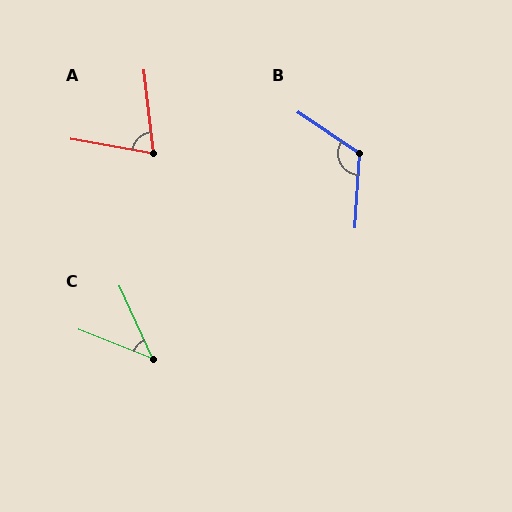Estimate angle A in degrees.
Approximately 73 degrees.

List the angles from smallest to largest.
C (44°), A (73°), B (121°).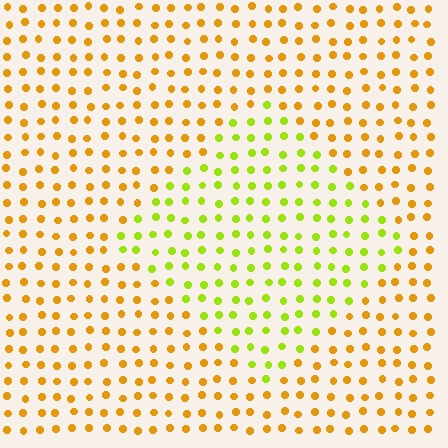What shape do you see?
I see a diamond.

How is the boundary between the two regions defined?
The boundary is defined purely by a slight shift in hue (about 42 degrees). Spacing, size, and orientation are identical on both sides.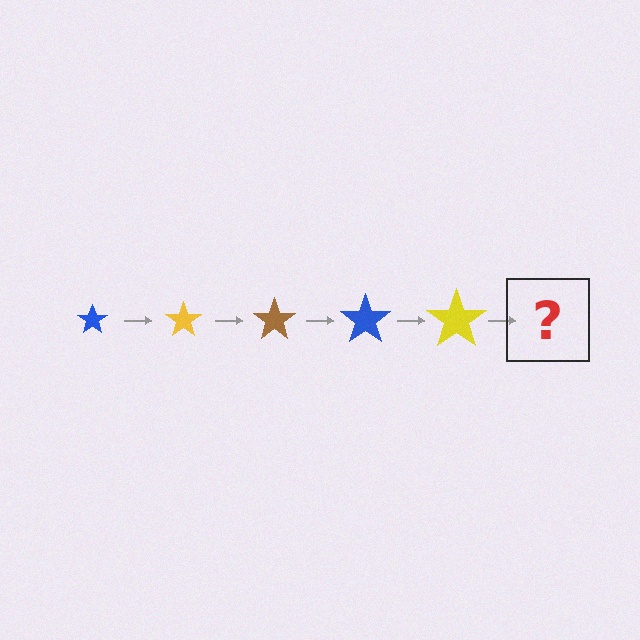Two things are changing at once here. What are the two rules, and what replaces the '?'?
The two rules are that the star grows larger each step and the color cycles through blue, yellow, and brown. The '?' should be a brown star, larger than the previous one.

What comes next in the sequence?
The next element should be a brown star, larger than the previous one.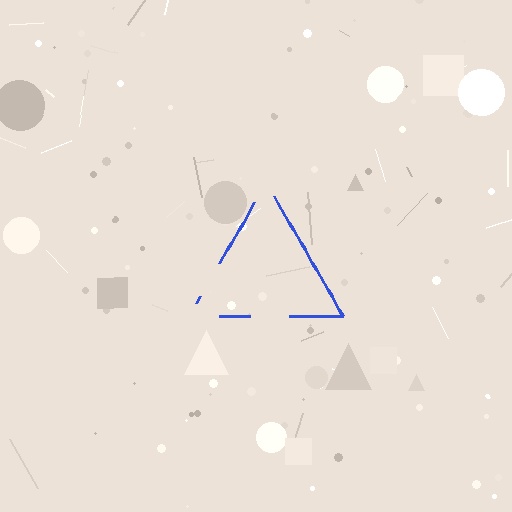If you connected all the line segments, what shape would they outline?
They would outline a triangle.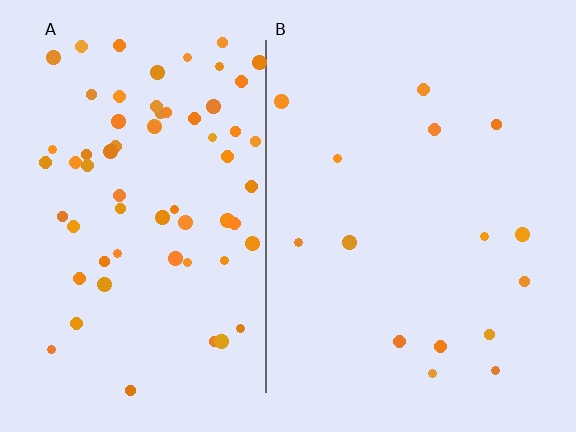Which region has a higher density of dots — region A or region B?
A (the left).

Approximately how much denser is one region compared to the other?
Approximately 4.3× — region A over region B.